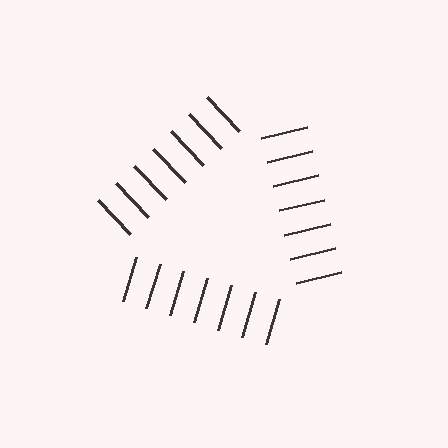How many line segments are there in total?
21 — 7 along each of the 3 edges.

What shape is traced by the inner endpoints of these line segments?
An illusory triangle — the line segments terminate on its edges but no continuous stroke is drawn.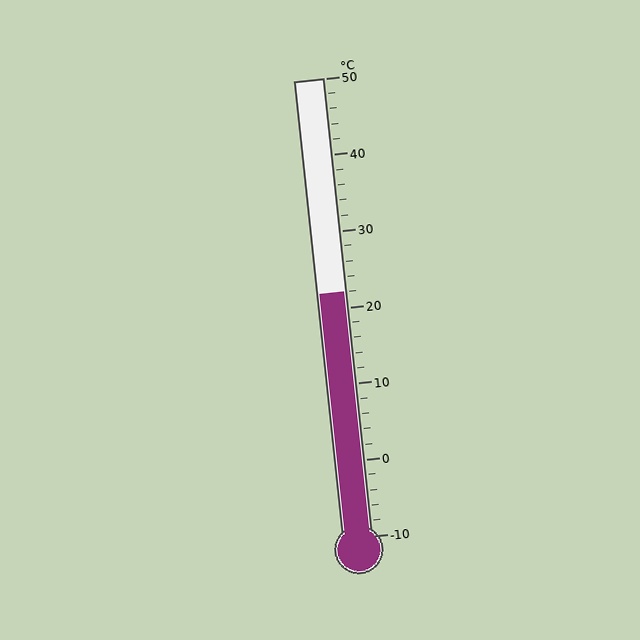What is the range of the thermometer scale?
The thermometer scale ranges from -10°C to 50°C.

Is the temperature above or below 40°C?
The temperature is below 40°C.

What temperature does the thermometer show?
The thermometer shows approximately 22°C.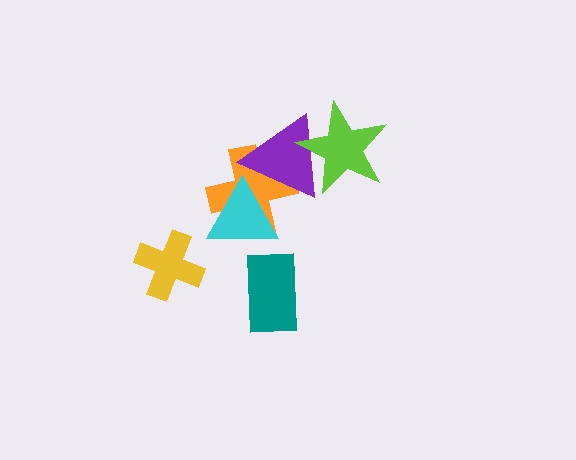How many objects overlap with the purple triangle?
3 objects overlap with the purple triangle.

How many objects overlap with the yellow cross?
0 objects overlap with the yellow cross.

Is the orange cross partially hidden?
Yes, it is partially covered by another shape.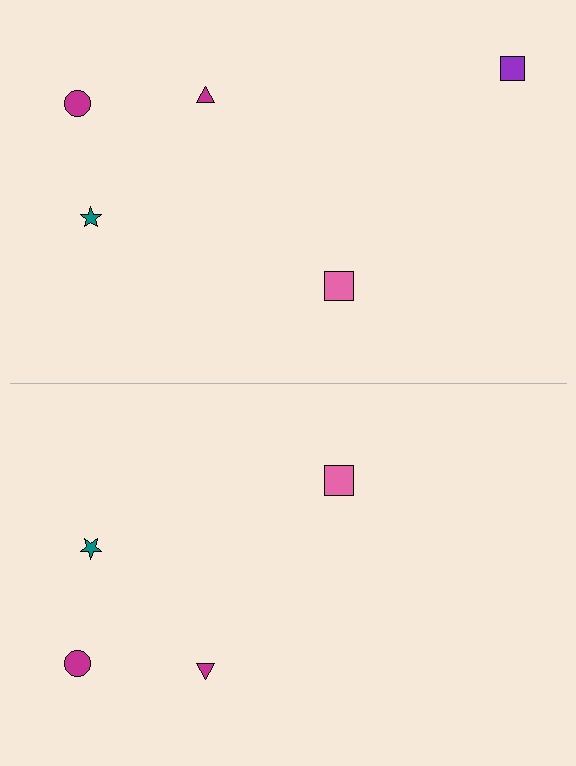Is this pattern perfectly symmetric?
No, the pattern is not perfectly symmetric. A purple square is missing from the bottom side.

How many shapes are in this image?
There are 9 shapes in this image.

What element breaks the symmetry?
A purple square is missing from the bottom side.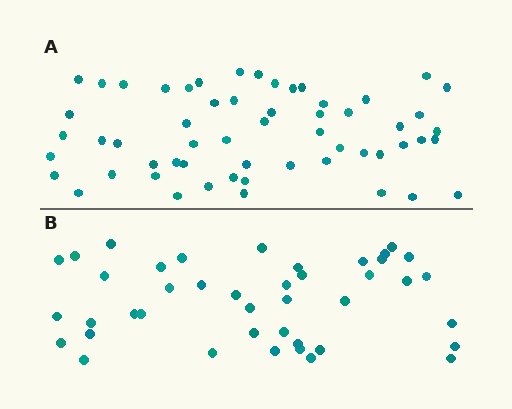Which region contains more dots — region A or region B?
Region A (the top region) has more dots.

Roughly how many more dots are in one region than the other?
Region A has approximately 15 more dots than region B.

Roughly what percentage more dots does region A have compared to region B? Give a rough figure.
About 35% more.